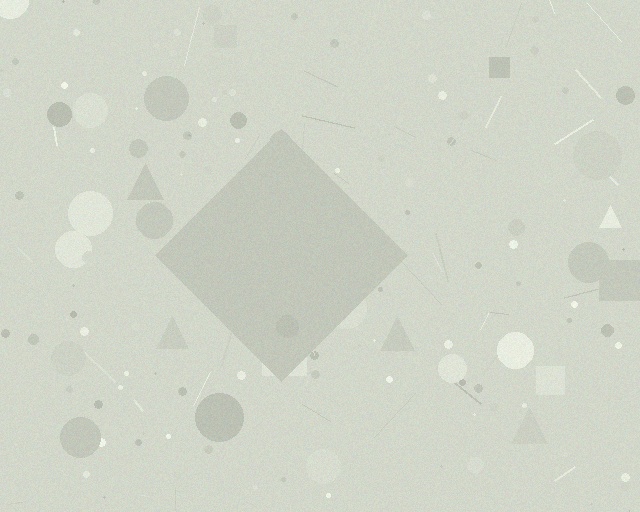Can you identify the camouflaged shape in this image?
The camouflaged shape is a diamond.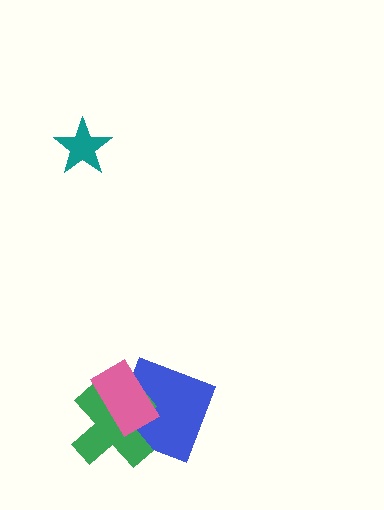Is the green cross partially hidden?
Yes, it is partially covered by another shape.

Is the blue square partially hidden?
Yes, it is partially covered by another shape.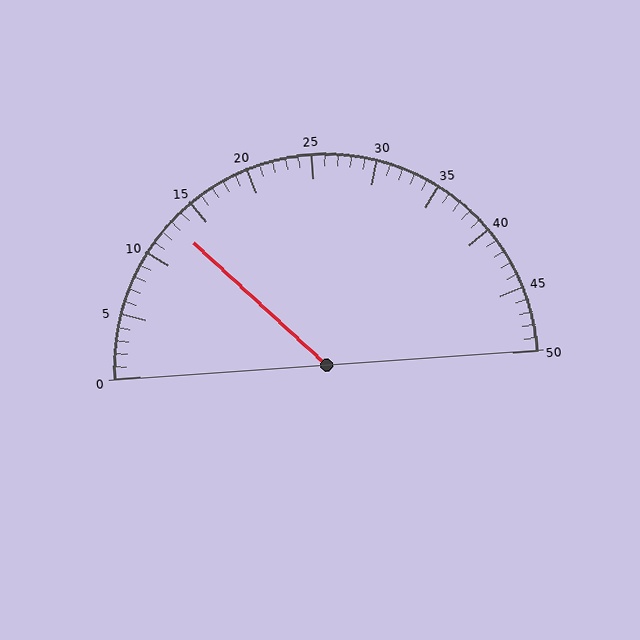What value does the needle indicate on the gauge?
The needle indicates approximately 13.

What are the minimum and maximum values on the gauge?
The gauge ranges from 0 to 50.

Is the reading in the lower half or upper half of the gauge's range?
The reading is in the lower half of the range (0 to 50).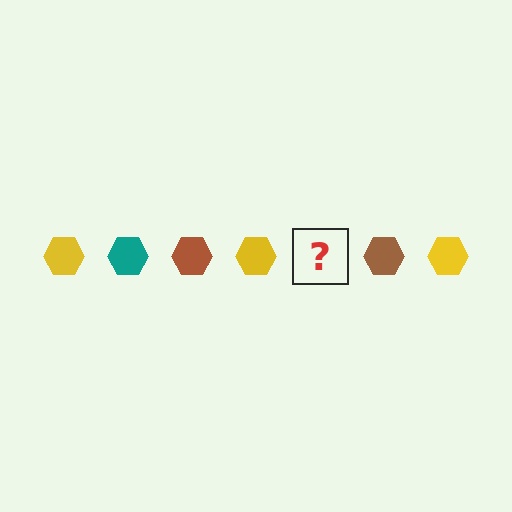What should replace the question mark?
The question mark should be replaced with a teal hexagon.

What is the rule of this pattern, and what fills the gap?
The rule is that the pattern cycles through yellow, teal, brown hexagons. The gap should be filled with a teal hexagon.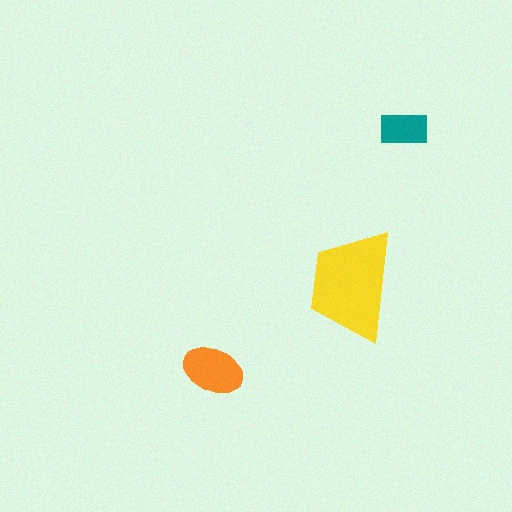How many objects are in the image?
There are 3 objects in the image.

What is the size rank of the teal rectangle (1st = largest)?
3rd.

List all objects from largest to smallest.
The yellow trapezoid, the orange ellipse, the teal rectangle.